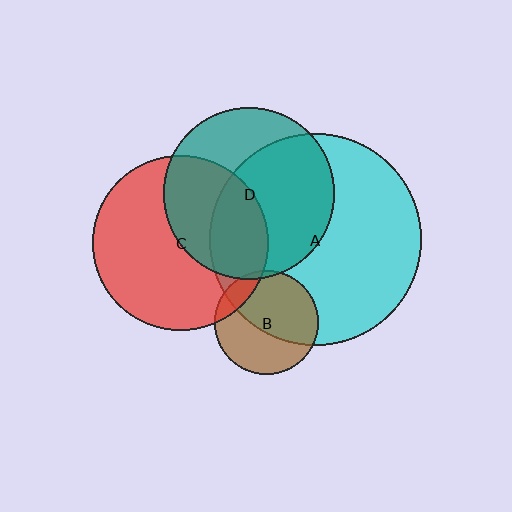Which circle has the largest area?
Circle A (cyan).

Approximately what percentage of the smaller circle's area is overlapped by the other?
Approximately 15%.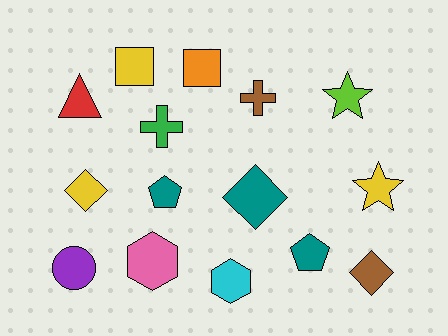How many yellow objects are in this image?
There are 3 yellow objects.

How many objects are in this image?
There are 15 objects.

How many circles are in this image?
There is 1 circle.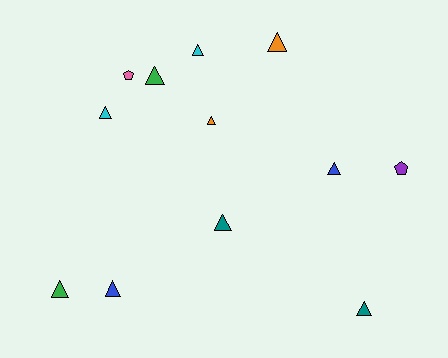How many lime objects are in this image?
There are no lime objects.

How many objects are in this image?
There are 12 objects.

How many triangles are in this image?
There are 10 triangles.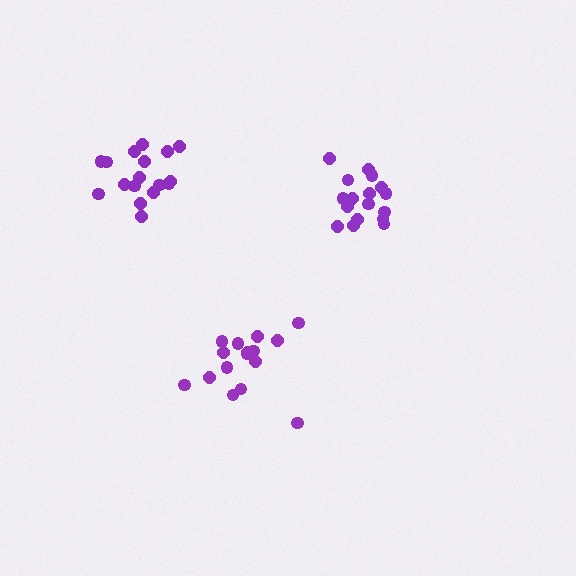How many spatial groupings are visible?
There are 3 spatial groupings.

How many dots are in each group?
Group 1: 16 dots, Group 2: 17 dots, Group 3: 17 dots (50 total).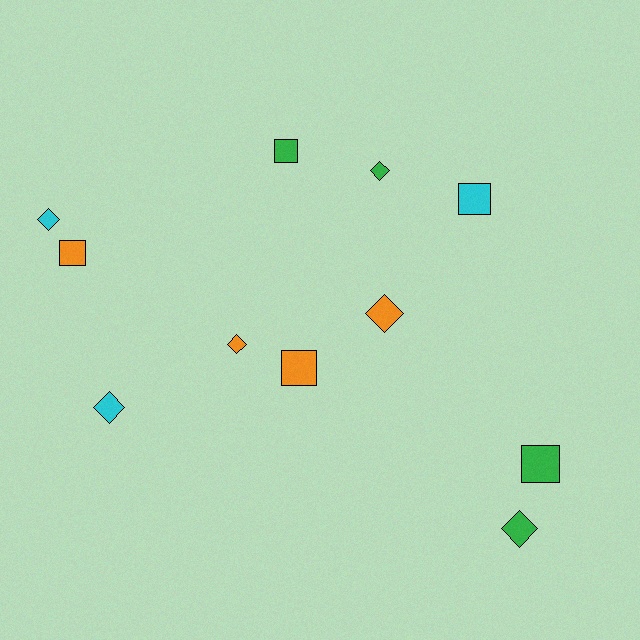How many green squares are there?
There are 2 green squares.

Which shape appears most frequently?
Diamond, with 6 objects.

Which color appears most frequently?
Green, with 4 objects.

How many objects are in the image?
There are 11 objects.